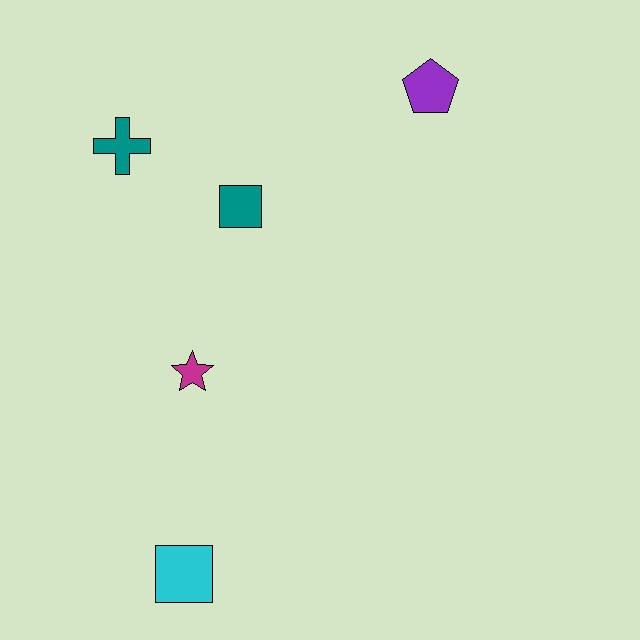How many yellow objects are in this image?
There are no yellow objects.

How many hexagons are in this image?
There are no hexagons.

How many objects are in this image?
There are 5 objects.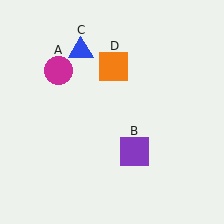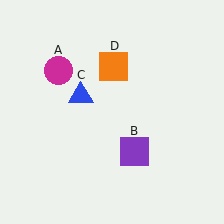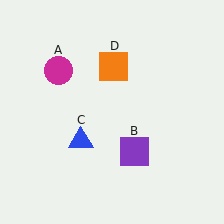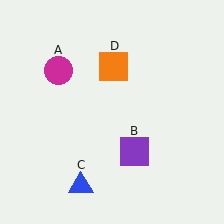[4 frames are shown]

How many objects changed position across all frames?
1 object changed position: blue triangle (object C).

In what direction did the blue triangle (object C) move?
The blue triangle (object C) moved down.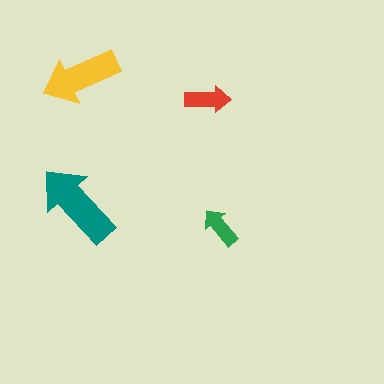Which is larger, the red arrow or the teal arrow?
The teal one.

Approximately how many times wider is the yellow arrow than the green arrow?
About 2 times wider.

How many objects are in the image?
There are 4 objects in the image.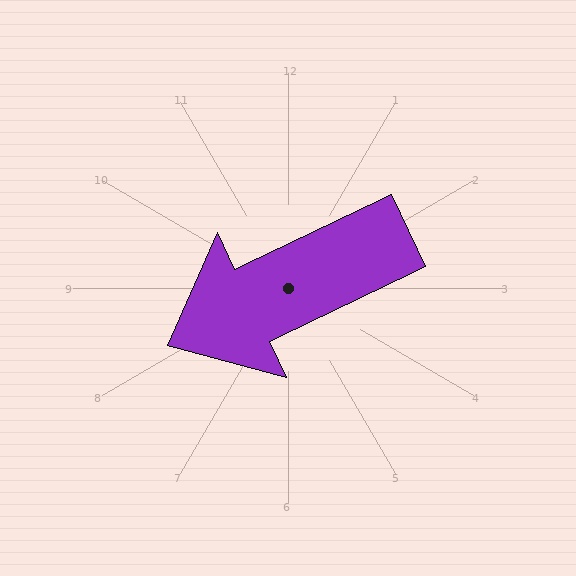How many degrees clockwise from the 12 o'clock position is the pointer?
Approximately 245 degrees.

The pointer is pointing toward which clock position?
Roughly 8 o'clock.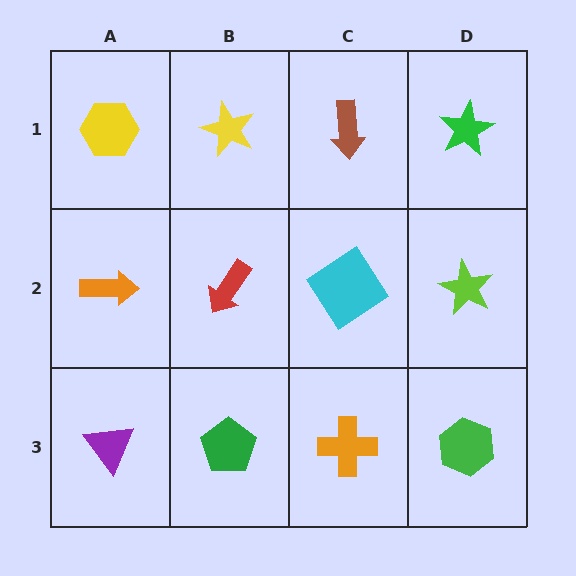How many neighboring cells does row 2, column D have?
3.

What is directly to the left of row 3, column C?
A green pentagon.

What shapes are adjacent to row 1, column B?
A red arrow (row 2, column B), a yellow hexagon (row 1, column A), a brown arrow (row 1, column C).